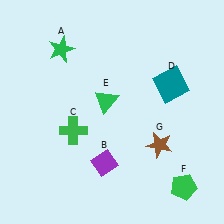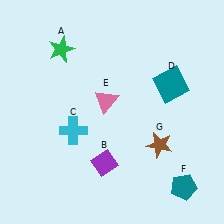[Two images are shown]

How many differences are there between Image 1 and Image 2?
There are 3 differences between the two images.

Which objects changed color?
C changed from green to cyan. E changed from green to pink. F changed from green to teal.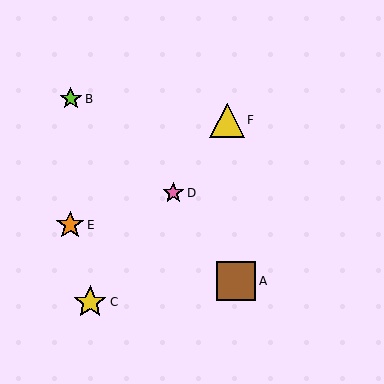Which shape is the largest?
The brown square (labeled A) is the largest.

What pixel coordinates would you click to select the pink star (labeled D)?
Click at (173, 193) to select the pink star D.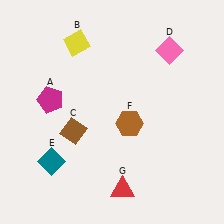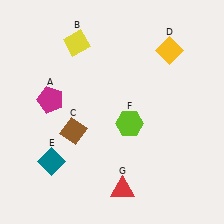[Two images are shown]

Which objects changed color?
D changed from pink to yellow. F changed from brown to lime.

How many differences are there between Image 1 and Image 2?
There are 2 differences between the two images.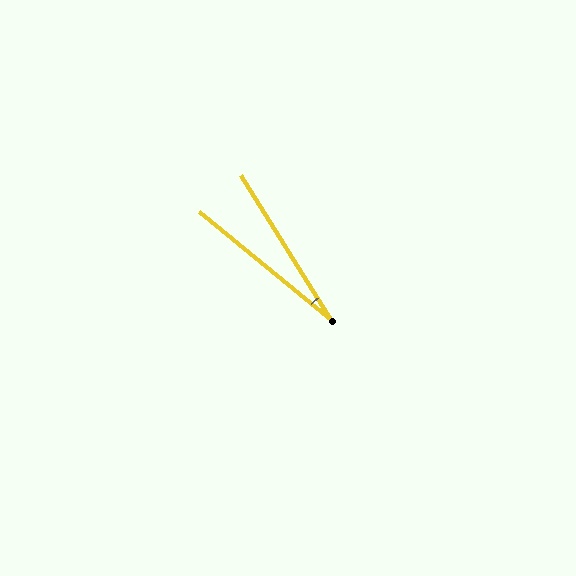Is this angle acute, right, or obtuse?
It is acute.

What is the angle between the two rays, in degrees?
Approximately 19 degrees.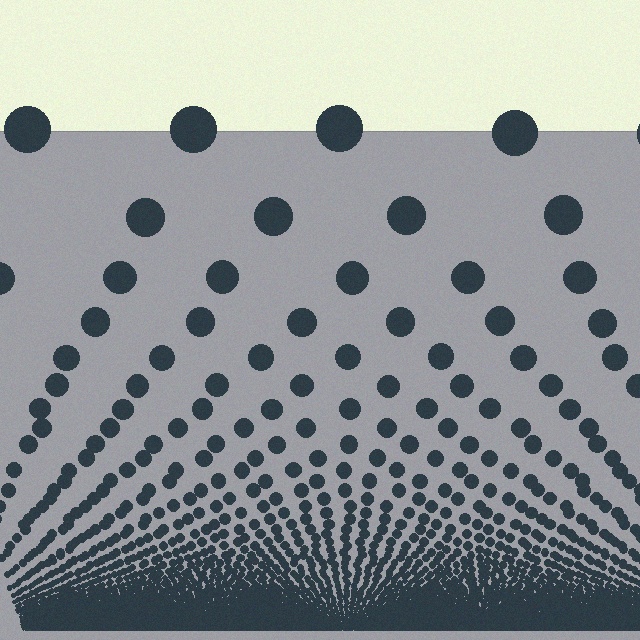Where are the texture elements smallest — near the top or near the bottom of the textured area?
Near the bottom.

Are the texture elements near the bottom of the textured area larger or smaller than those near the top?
Smaller. The gradient is inverted — elements near the bottom are smaller and denser.